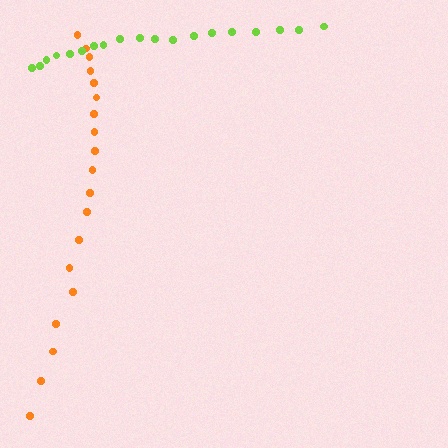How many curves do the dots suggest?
There are 2 distinct paths.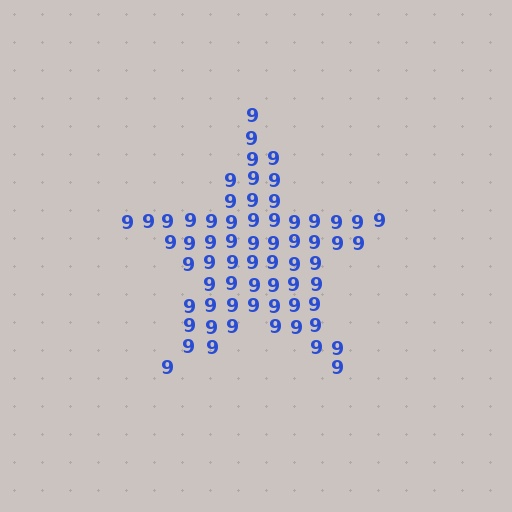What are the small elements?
The small elements are digit 9's.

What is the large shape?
The large shape is a star.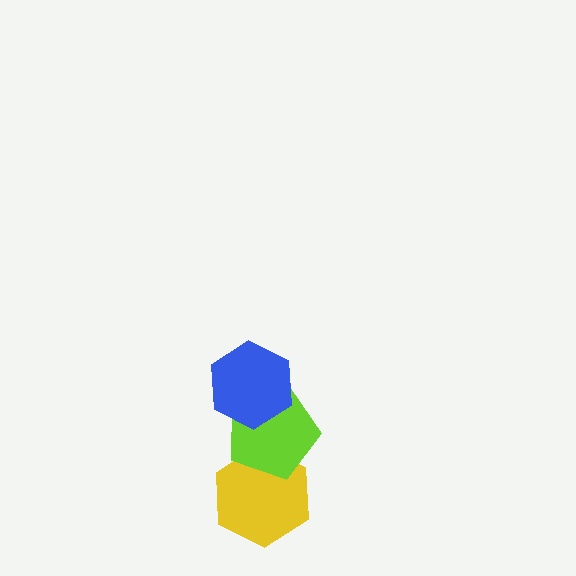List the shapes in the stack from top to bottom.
From top to bottom: the blue hexagon, the lime pentagon, the yellow hexagon.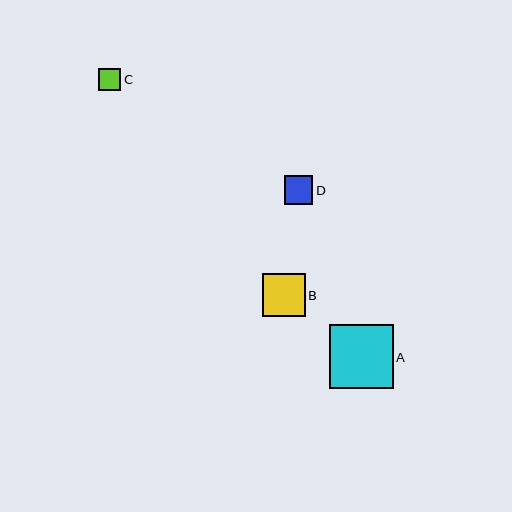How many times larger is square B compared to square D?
Square B is approximately 1.5 times the size of square D.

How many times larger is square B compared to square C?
Square B is approximately 2.0 times the size of square C.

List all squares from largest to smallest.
From largest to smallest: A, B, D, C.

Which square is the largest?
Square A is the largest with a size of approximately 64 pixels.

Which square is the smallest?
Square C is the smallest with a size of approximately 22 pixels.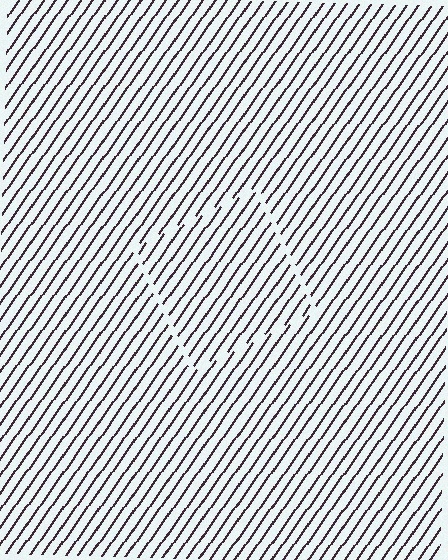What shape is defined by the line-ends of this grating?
An illusory square. The interior of the shape contains the same grating, shifted by half a period — the contour is defined by the phase discontinuity where line-ends from the inner and outer gratings abut.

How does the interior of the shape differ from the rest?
The interior of the shape contains the same grating, shifted by half a period — the contour is defined by the phase discontinuity where line-ends from the inner and outer gratings abut.